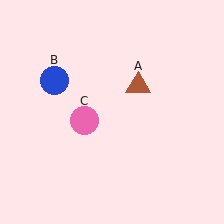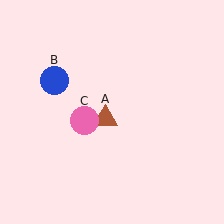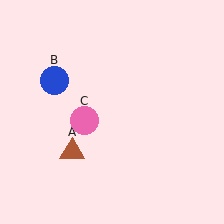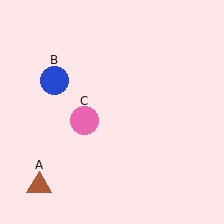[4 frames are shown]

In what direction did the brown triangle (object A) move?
The brown triangle (object A) moved down and to the left.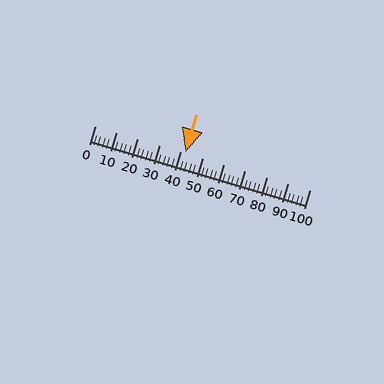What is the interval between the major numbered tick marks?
The major tick marks are spaced 10 units apart.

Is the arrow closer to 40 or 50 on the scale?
The arrow is closer to 40.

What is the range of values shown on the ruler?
The ruler shows values from 0 to 100.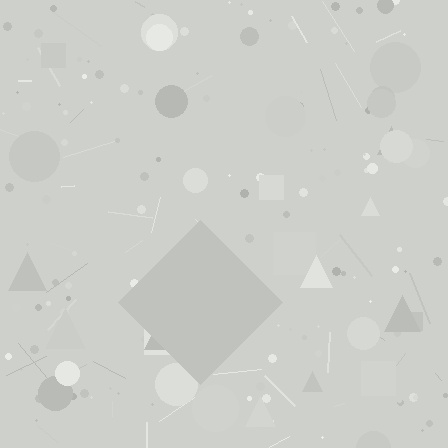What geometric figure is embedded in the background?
A diamond is embedded in the background.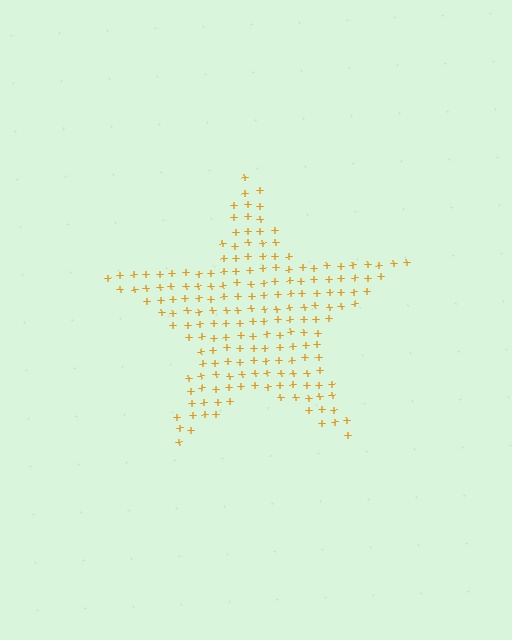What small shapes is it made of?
It is made of small plus signs.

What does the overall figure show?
The overall figure shows a star.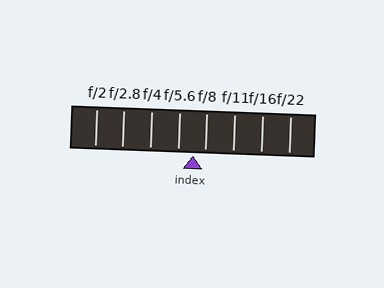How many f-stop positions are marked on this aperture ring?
There are 8 f-stop positions marked.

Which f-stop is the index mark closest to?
The index mark is closest to f/8.